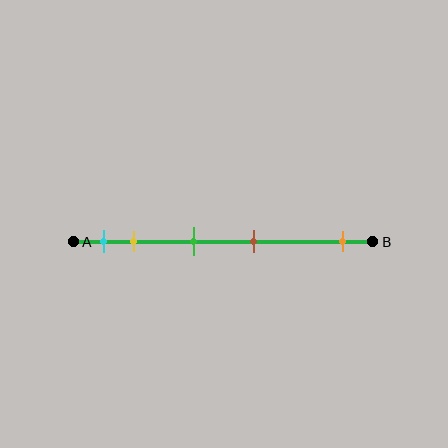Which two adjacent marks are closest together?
The cyan and yellow marks are the closest adjacent pair.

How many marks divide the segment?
There are 5 marks dividing the segment.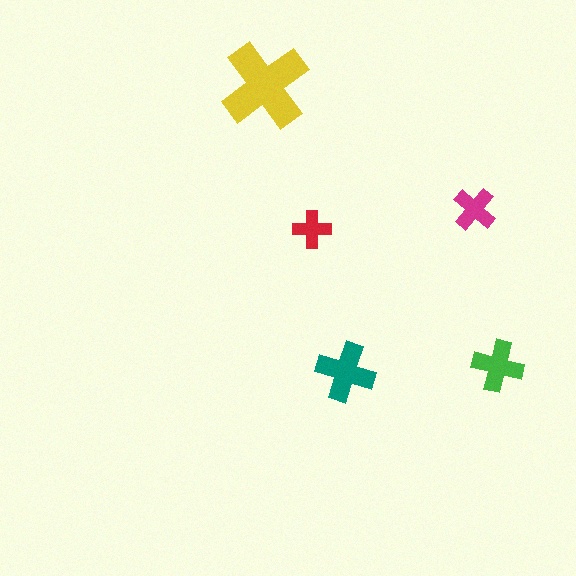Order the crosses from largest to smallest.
the yellow one, the teal one, the green one, the magenta one, the red one.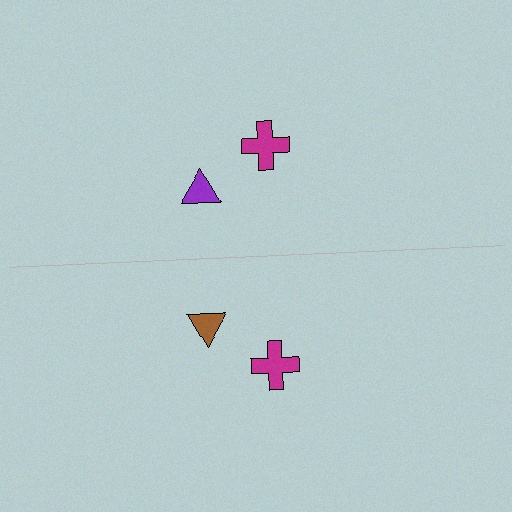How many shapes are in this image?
There are 4 shapes in this image.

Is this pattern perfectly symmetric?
No, the pattern is not perfectly symmetric. The brown triangle on the bottom side breaks the symmetry — its mirror counterpart is purple.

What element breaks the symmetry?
The brown triangle on the bottom side breaks the symmetry — its mirror counterpart is purple.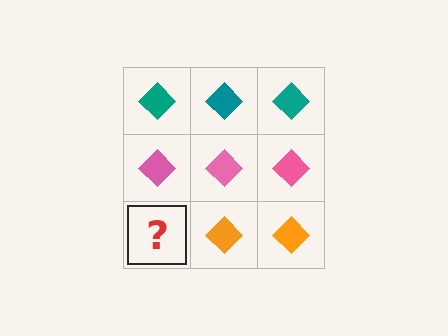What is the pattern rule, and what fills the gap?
The rule is that each row has a consistent color. The gap should be filled with an orange diamond.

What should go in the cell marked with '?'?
The missing cell should contain an orange diamond.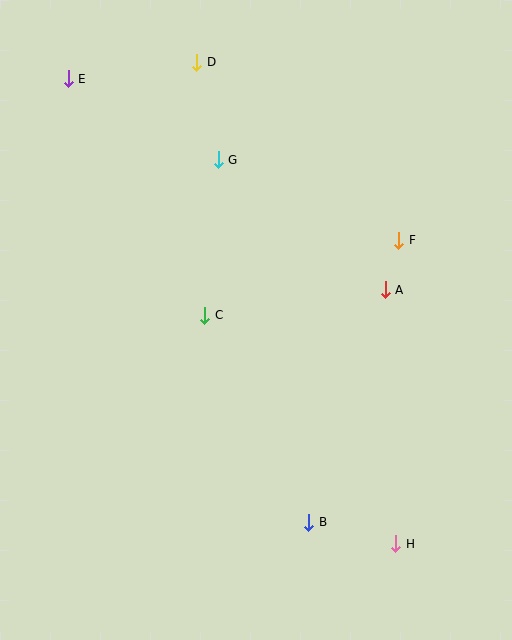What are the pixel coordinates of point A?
Point A is at (385, 290).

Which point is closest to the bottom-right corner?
Point H is closest to the bottom-right corner.